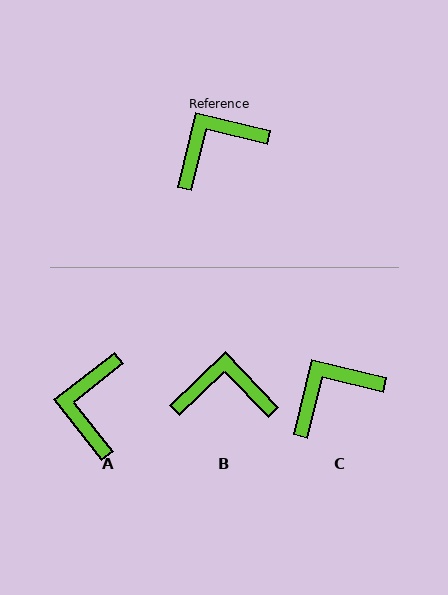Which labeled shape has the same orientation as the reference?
C.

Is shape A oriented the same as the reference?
No, it is off by about 52 degrees.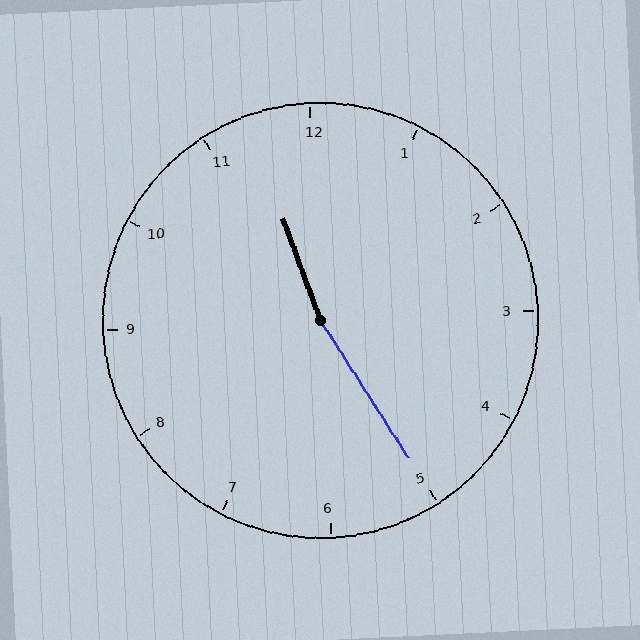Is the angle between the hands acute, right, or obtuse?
It is obtuse.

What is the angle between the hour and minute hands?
Approximately 168 degrees.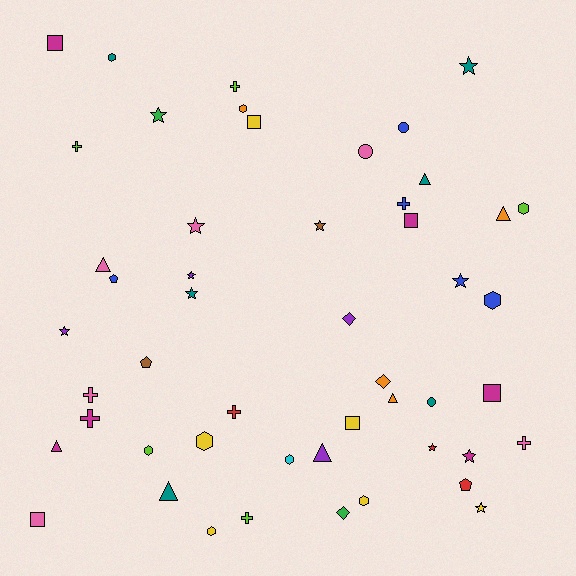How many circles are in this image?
There are 3 circles.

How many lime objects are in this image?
There are 5 lime objects.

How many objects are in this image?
There are 50 objects.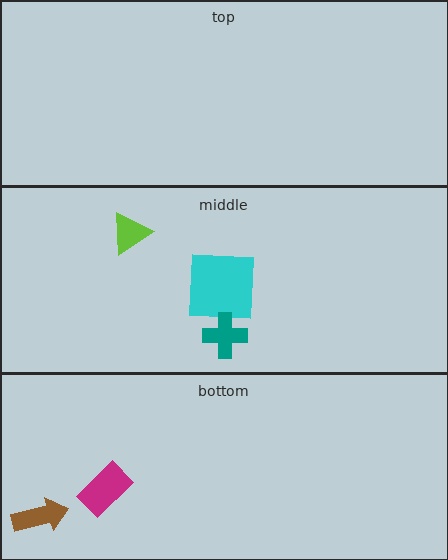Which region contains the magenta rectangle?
The bottom region.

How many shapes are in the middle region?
3.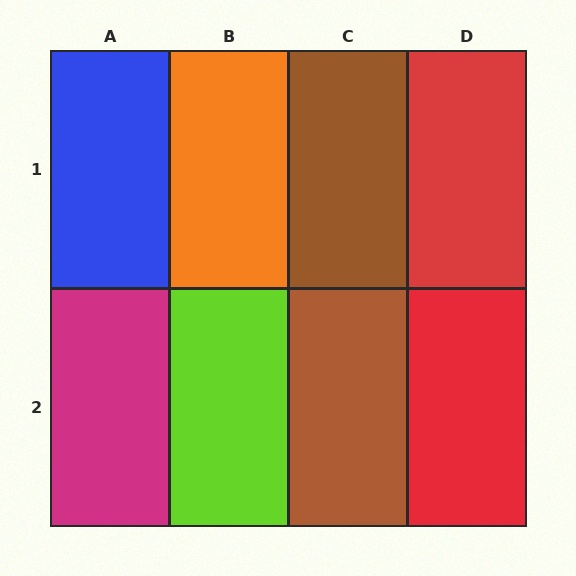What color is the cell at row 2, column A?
Magenta.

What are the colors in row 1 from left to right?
Blue, orange, brown, red.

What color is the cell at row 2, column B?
Lime.